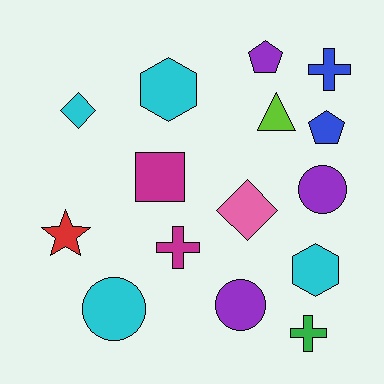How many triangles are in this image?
There is 1 triangle.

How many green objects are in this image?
There is 1 green object.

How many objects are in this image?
There are 15 objects.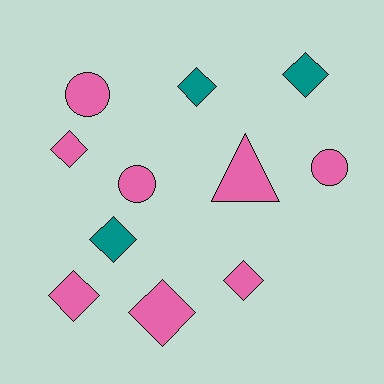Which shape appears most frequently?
Diamond, with 7 objects.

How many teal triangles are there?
There are no teal triangles.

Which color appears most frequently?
Pink, with 8 objects.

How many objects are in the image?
There are 11 objects.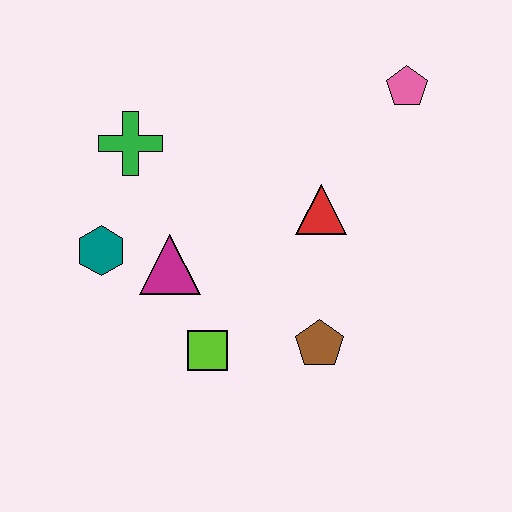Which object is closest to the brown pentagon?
The lime square is closest to the brown pentagon.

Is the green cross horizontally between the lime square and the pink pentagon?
No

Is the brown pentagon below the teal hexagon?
Yes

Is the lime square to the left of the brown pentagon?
Yes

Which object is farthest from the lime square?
The pink pentagon is farthest from the lime square.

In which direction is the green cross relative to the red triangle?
The green cross is to the left of the red triangle.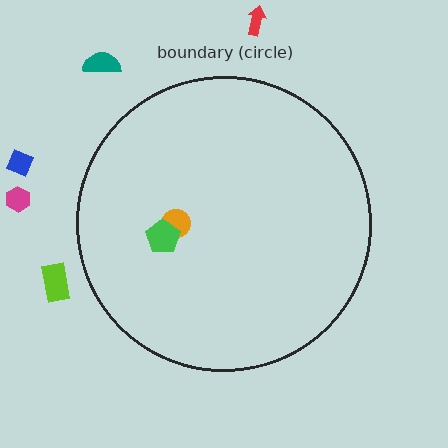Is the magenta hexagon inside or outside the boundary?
Outside.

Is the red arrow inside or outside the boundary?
Outside.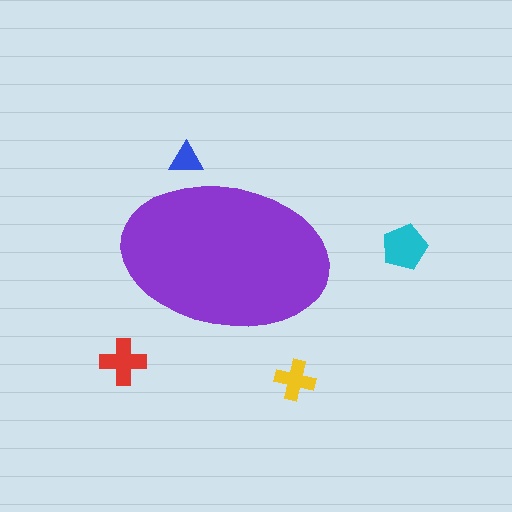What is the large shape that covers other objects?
A purple ellipse.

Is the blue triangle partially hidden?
Yes, the blue triangle is partially hidden behind the purple ellipse.